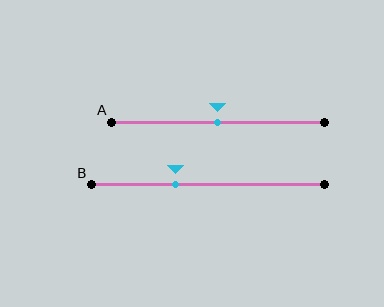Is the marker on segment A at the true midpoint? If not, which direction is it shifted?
Yes, the marker on segment A is at the true midpoint.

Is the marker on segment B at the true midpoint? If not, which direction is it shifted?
No, the marker on segment B is shifted to the left by about 14% of the segment length.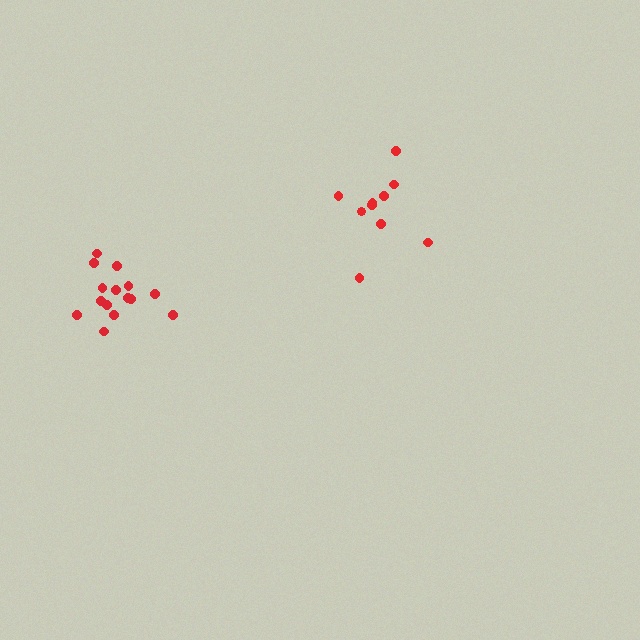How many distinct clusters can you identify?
There are 2 distinct clusters.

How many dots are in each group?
Group 1: 15 dots, Group 2: 10 dots (25 total).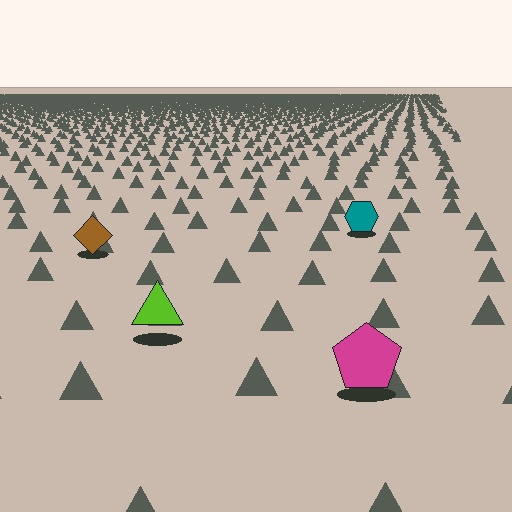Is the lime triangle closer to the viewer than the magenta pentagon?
No. The magenta pentagon is closer — you can tell from the texture gradient: the ground texture is coarser near it.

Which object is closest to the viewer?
The magenta pentagon is closest. The texture marks near it are larger and more spread out.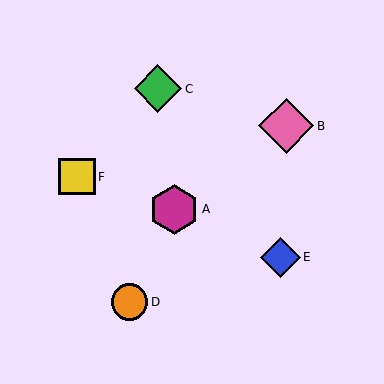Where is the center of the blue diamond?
The center of the blue diamond is at (280, 257).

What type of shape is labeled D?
Shape D is an orange circle.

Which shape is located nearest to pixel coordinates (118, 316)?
The orange circle (labeled D) at (129, 302) is nearest to that location.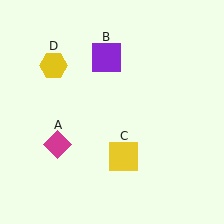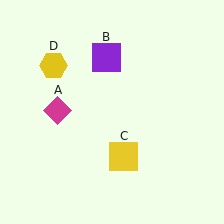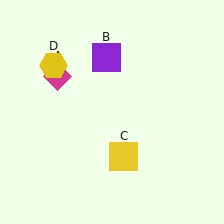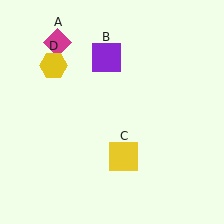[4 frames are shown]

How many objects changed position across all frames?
1 object changed position: magenta diamond (object A).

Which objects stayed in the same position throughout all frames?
Purple square (object B) and yellow square (object C) and yellow hexagon (object D) remained stationary.